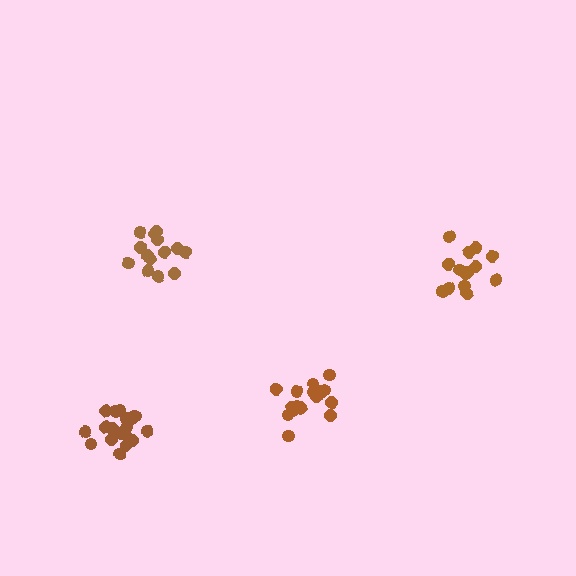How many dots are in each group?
Group 1: 14 dots, Group 2: 18 dots, Group 3: 14 dots, Group 4: 17 dots (63 total).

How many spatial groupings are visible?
There are 4 spatial groupings.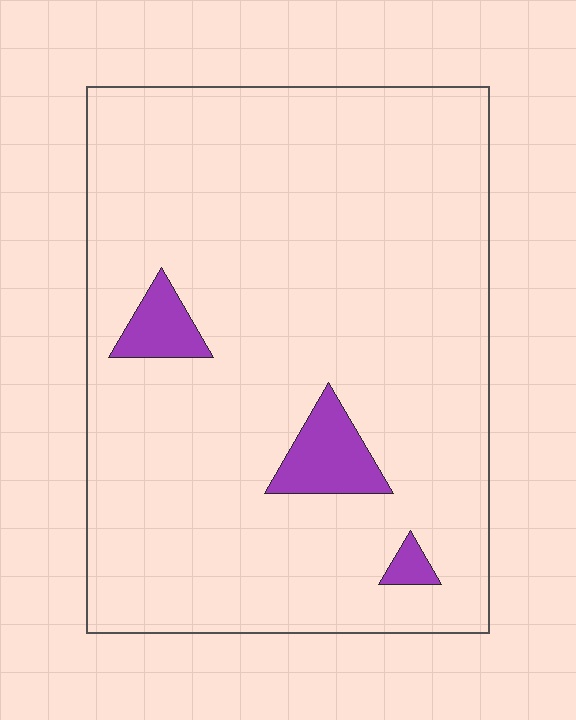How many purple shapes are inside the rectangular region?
3.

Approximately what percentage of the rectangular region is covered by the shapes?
Approximately 5%.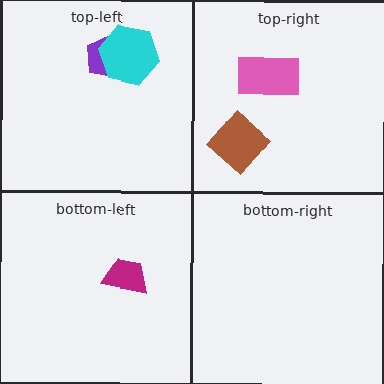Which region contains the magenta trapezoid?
The bottom-left region.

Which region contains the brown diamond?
The top-right region.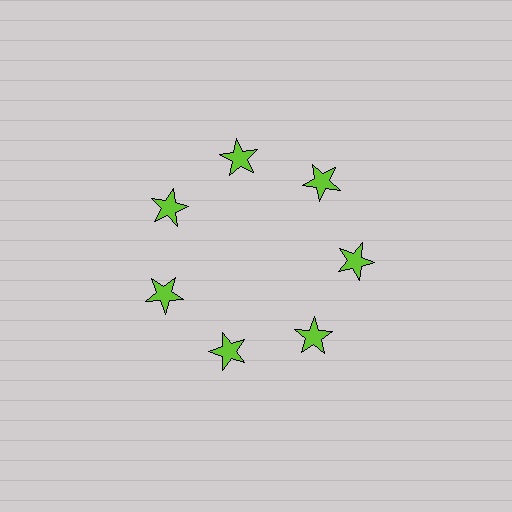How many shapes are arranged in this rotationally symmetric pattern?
There are 7 shapes, arranged in 7 groups of 1.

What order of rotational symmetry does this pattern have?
This pattern has 7-fold rotational symmetry.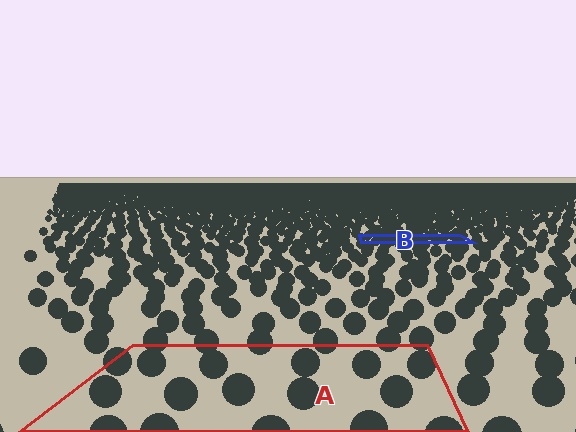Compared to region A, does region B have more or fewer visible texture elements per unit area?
Region B has more texture elements per unit area — they are packed more densely because it is farther away.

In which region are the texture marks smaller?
The texture marks are smaller in region B, because it is farther away.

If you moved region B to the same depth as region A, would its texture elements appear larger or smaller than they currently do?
They would appear larger. At a closer depth, the same texture elements are projected at a bigger on-screen size.